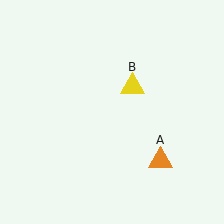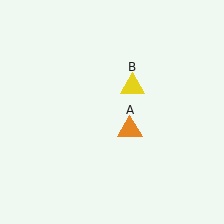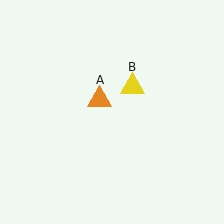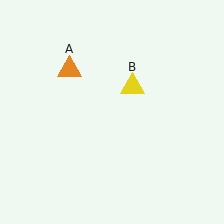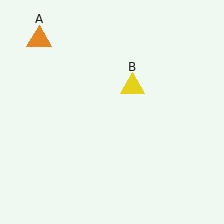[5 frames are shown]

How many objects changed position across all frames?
1 object changed position: orange triangle (object A).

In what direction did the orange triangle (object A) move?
The orange triangle (object A) moved up and to the left.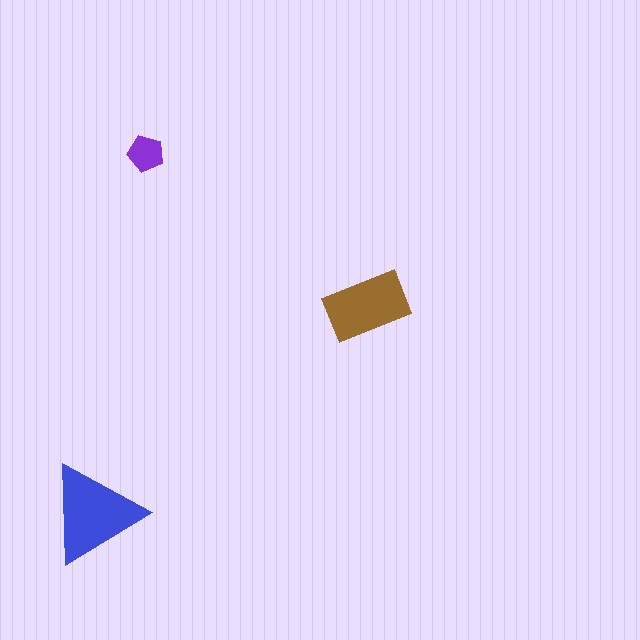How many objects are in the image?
There are 3 objects in the image.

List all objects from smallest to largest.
The purple pentagon, the brown rectangle, the blue triangle.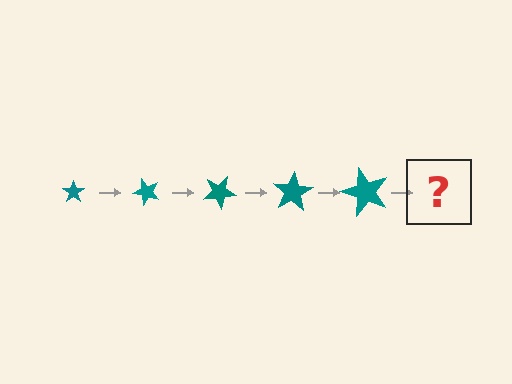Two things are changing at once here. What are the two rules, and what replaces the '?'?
The two rules are that the star grows larger each step and it rotates 50 degrees each step. The '?' should be a star, larger than the previous one and rotated 250 degrees from the start.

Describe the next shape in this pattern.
It should be a star, larger than the previous one and rotated 250 degrees from the start.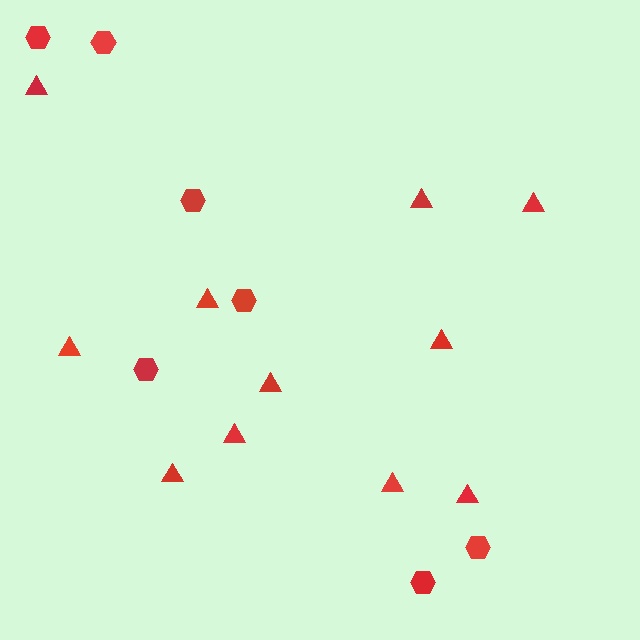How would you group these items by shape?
There are 2 groups: one group of hexagons (7) and one group of triangles (11).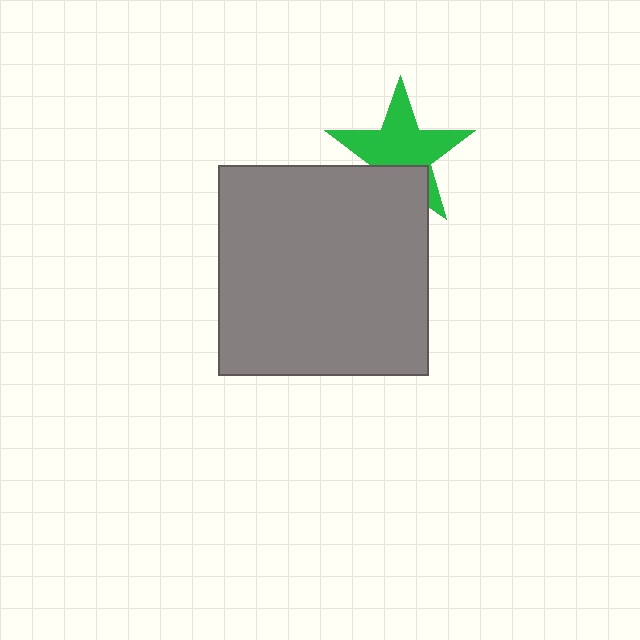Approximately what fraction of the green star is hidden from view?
Roughly 31% of the green star is hidden behind the gray square.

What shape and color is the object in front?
The object in front is a gray square.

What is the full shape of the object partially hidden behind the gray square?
The partially hidden object is a green star.